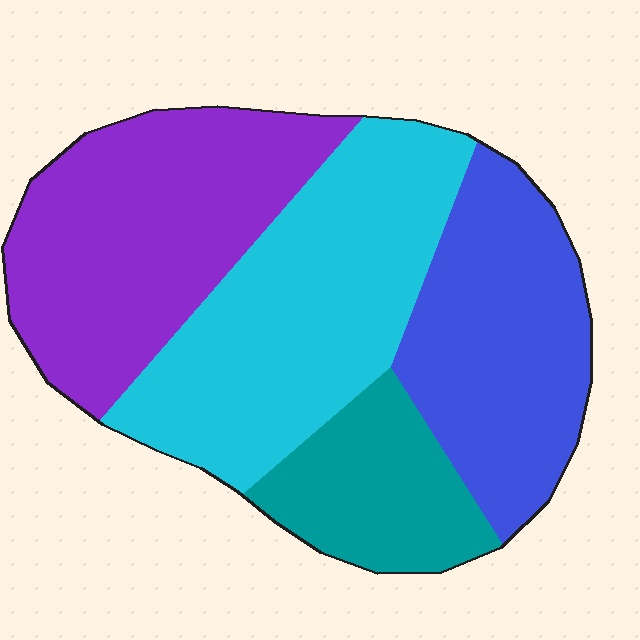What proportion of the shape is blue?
Blue takes up about one quarter (1/4) of the shape.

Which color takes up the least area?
Teal, at roughly 15%.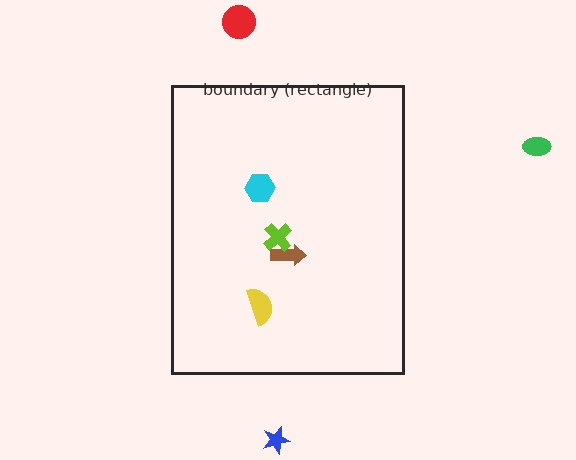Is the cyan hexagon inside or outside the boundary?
Inside.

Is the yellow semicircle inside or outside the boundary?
Inside.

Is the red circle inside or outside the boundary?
Outside.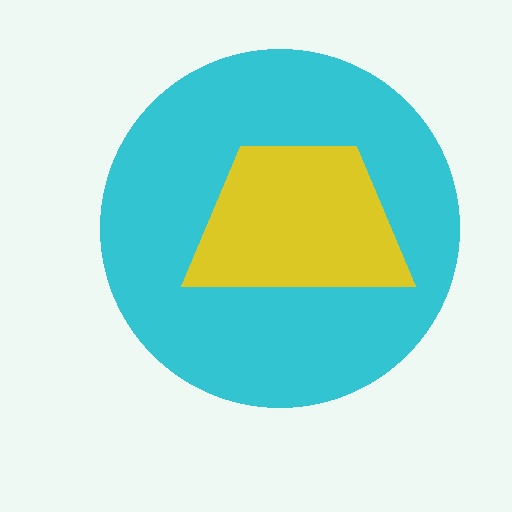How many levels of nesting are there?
2.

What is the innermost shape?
The yellow trapezoid.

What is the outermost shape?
The cyan circle.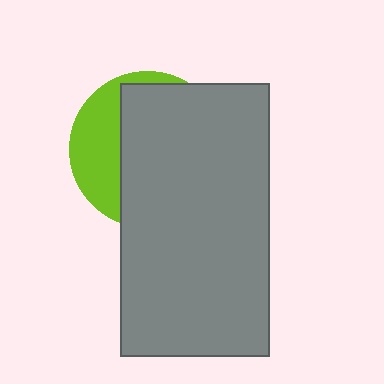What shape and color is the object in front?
The object in front is a gray rectangle.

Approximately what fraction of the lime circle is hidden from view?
Roughly 69% of the lime circle is hidden behind the gray rectangle.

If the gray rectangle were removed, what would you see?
You would see the complete lime circle.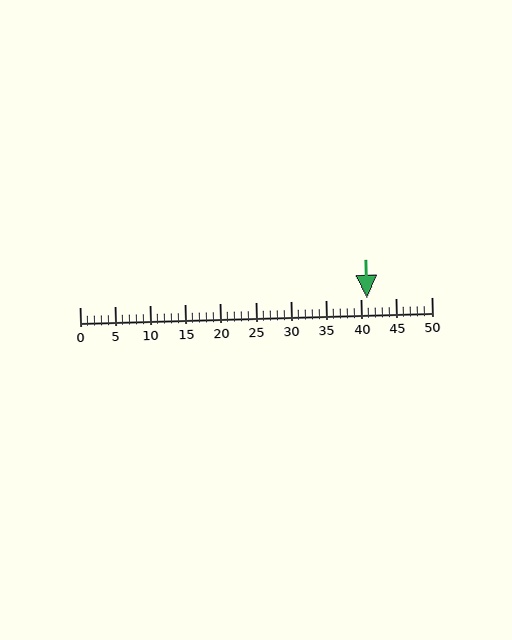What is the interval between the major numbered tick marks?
The major tick marks are spaced 5 units apart.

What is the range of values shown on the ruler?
The ruler shows values from 0 to 50.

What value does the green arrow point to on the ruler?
The green arrow points to approximately 41.